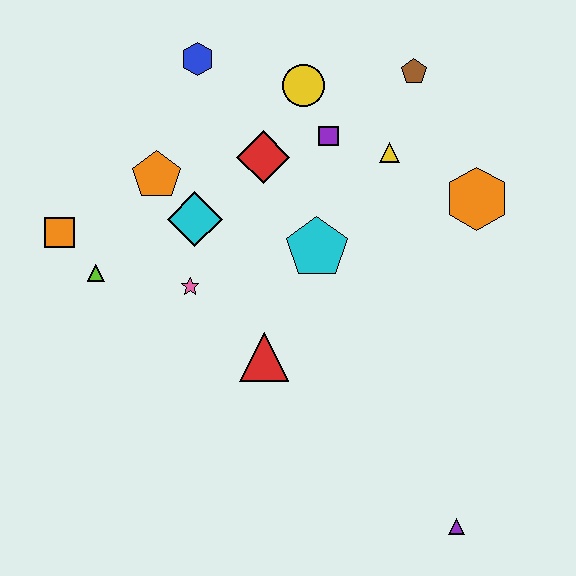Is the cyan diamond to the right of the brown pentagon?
No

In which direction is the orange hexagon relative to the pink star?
The orange hexagon is to the right of the pink star.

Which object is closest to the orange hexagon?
The yellow triangle is closest to the orange hexagon.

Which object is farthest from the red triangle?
The brown pentagon is farthest from the red triangle.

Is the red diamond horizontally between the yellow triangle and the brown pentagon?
No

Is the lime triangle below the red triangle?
No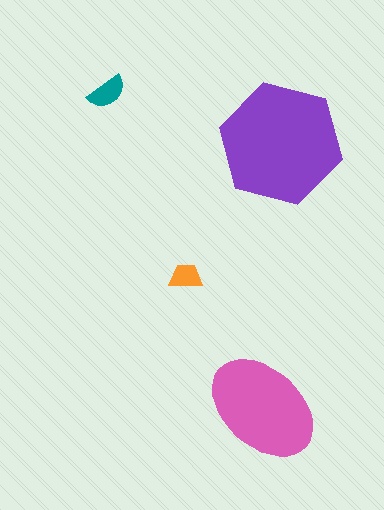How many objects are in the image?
There are 4 objects in the image.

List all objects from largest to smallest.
The purple hexagon, the pink ellipse, the teal semicircle, the orange trapezoid.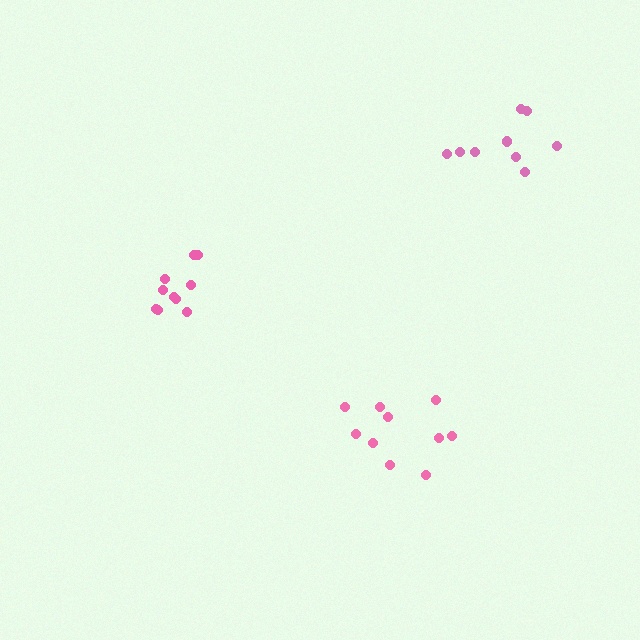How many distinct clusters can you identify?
There are 3 distinct clusters.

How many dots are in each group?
Group 1: 9 dots, Group 2: 10 dots, Group 3: 10 dots (29 total).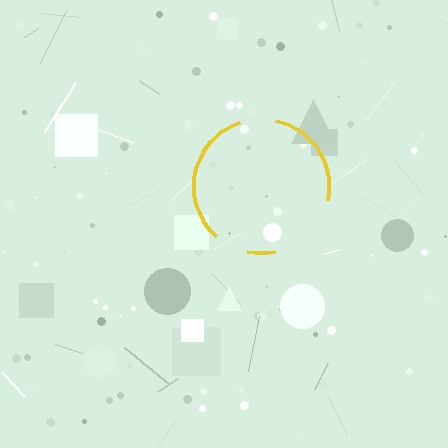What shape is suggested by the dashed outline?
The dashed outline suggests a circle.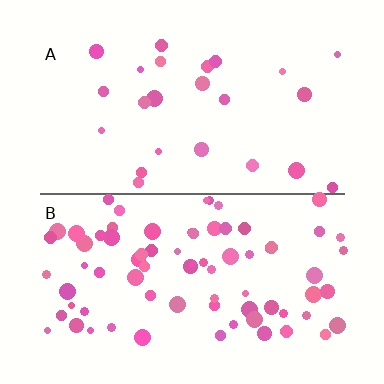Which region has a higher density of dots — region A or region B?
B (the bottom).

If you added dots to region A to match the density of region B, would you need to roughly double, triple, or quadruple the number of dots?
Approximately triple.